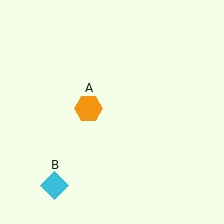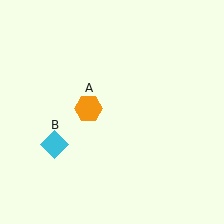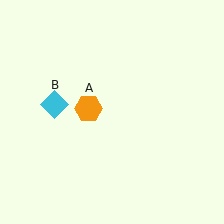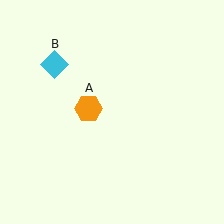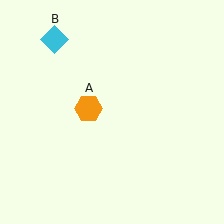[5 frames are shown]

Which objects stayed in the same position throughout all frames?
Orange hexagon (object A) remained stationary.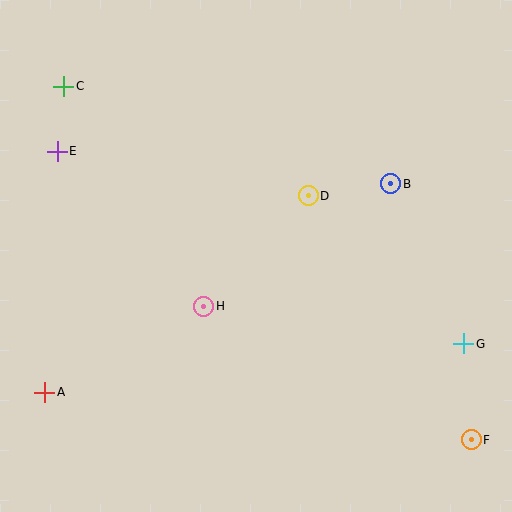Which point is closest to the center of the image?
Point H at (204, 306) is closest to the center.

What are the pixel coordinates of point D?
Point D is at (308, 196).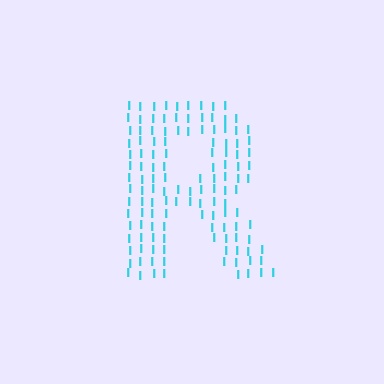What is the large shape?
The large shape is the letter R.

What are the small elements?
The small elements are letter I's.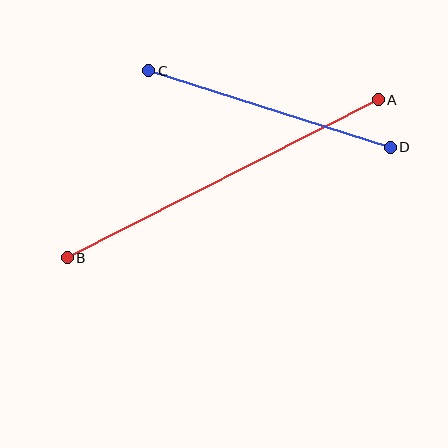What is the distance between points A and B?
The distance is approximately 349 pixels.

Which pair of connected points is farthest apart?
Points A and B are farthest apart.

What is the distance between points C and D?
The distance is approximately 253 pixels.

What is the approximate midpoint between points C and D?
The midpoint is at approximately (270, 109) pixels.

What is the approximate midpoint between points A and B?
The midpoint is at approximately (223, 179) pixels.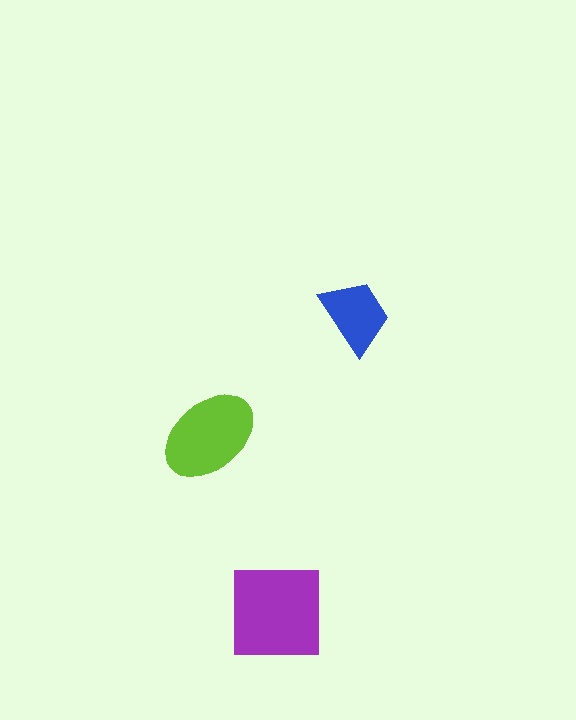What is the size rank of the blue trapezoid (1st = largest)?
3rd.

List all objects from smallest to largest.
The blue trapezoid, the lime ellipse, the purple square.